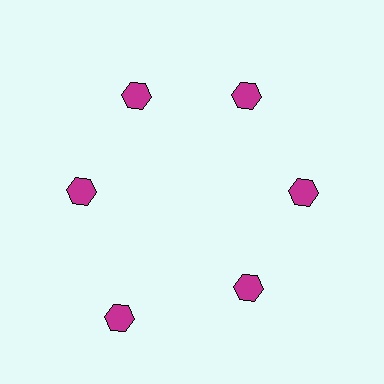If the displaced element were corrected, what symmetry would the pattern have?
It would have 6-fold rotational symmetry — the pattern would map onto itself every 60 degrees.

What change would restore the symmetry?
The symmetry would be restored by moving it inward, back onto the ring so that all 6 hexagons sit at equal angles and equal distance from the center.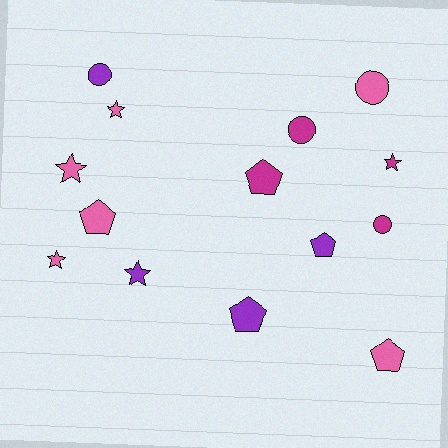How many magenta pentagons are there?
There is 1 magenta pentagon.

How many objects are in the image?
There are 14 objects.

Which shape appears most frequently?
Star, with 5 objects.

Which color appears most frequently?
Pink, with 6 objects.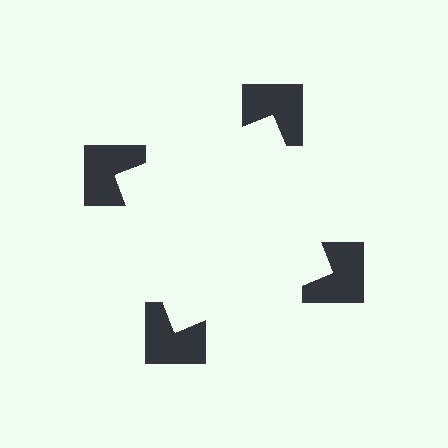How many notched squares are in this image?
There are 4 — one at each vertex of the illusory square.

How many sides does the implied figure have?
4 sides.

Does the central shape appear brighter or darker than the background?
It typically appears slightly brighter than the background, even though no actual brightness change is drawn.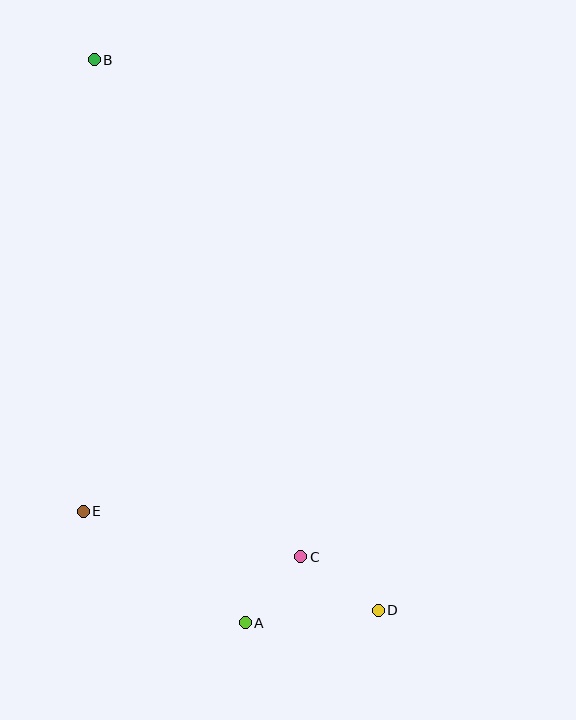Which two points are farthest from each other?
Points B and D are farthest from each other.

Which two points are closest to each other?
Points A and C are closest to each other.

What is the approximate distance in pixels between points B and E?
The distance between B and E is approximately 452 pixels.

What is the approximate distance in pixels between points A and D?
The distance between A and D is approximately 134 pixels.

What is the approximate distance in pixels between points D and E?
The distance between D and E is approximately 311 pixels.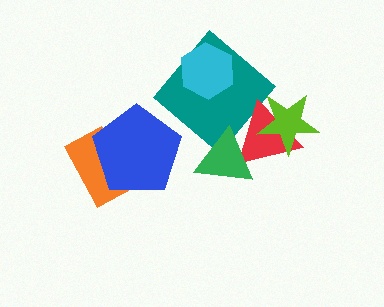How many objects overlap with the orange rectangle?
1 object overlaps with the orange rectangle.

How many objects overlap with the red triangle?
3 objects overlap with the red triangle.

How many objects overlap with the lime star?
1 object overlaps with the lime star.